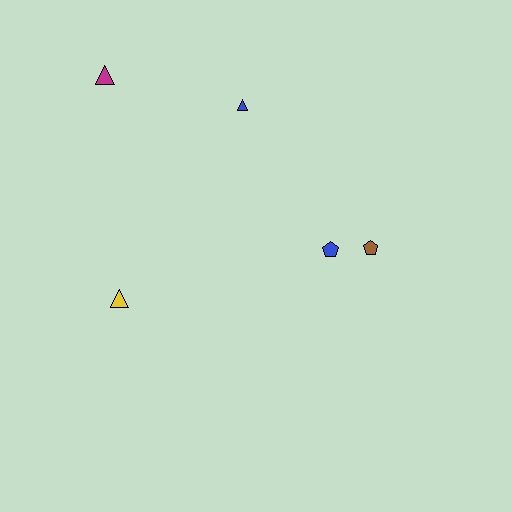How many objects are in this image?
There are 5 objects.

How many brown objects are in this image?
There is 1 brown object.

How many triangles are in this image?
There are 3 triangles.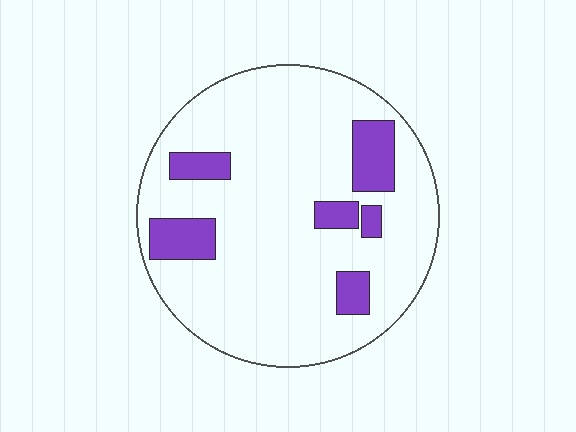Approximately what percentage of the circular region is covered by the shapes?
Approximately 15%.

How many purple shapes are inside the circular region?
6.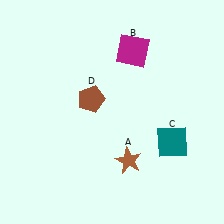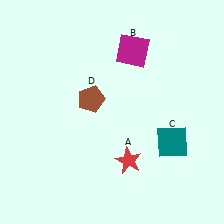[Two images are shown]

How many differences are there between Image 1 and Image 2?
There is 1 difference between the two images.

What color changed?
The star (A) changed from brown in Image 1 to red in Image 2.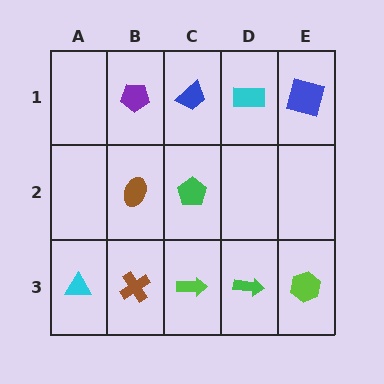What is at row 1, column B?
A purple pentagon.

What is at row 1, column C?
A blue trapezoid.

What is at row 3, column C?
A lime arrow.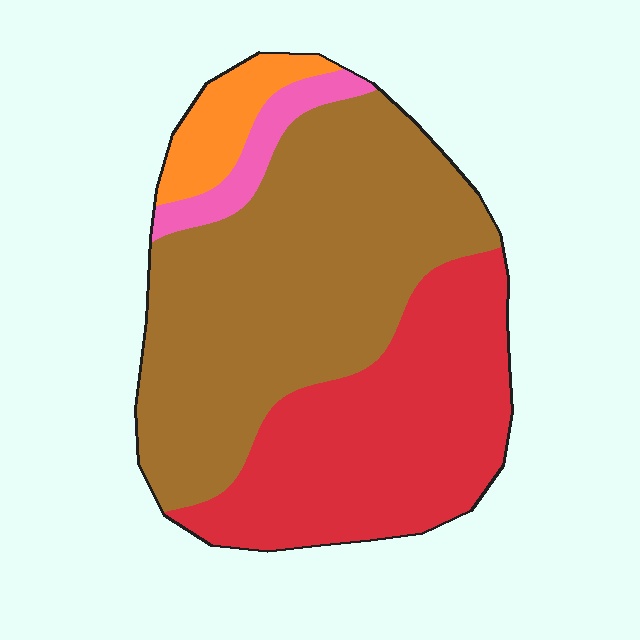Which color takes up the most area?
Brown, at roughly 50%.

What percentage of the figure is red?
Red covers 36% of the figure.